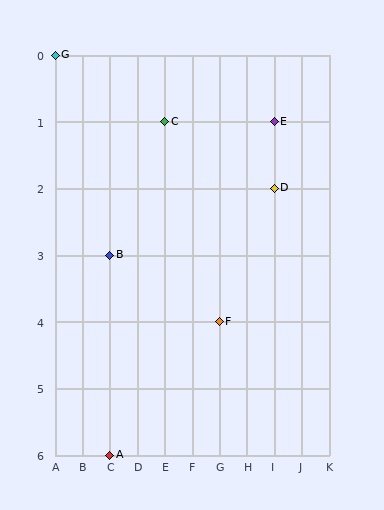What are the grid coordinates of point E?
Point E is at grid coordinates (I, 1).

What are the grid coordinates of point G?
Point G is at grid coordinates (A, 0).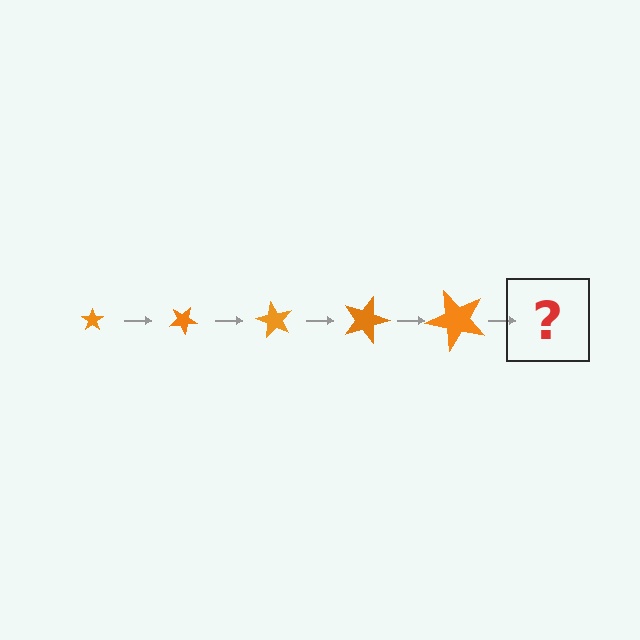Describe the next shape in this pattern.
It should be a star, larger than the previous one and rotated 150 degrees from the start.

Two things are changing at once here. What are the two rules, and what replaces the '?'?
The two rules are that the star grows larger each step and it rotates 30 degrees each step. The '?' should be a star, larger than the previous one and rotated 150 degrees from the start.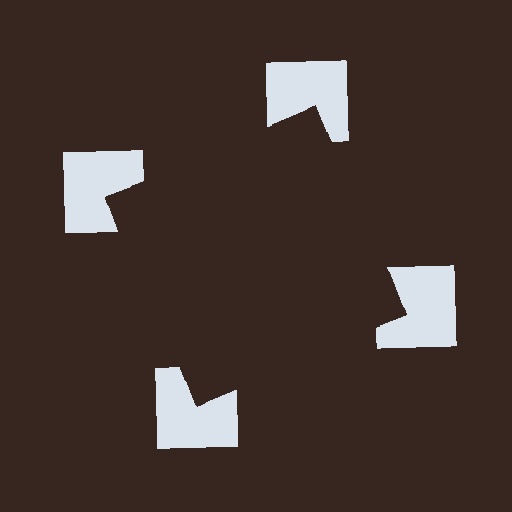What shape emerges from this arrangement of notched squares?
An illusory square — its edges are inferred from the aligned wedge cuts in the notched squares, not physically drawn.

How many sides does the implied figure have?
4 sides.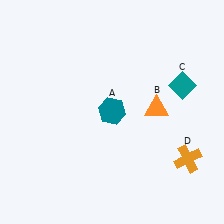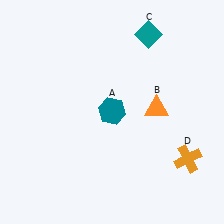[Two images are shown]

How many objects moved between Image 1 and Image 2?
1 object moved between the two images.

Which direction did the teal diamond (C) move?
The teal diamond (C) moved up.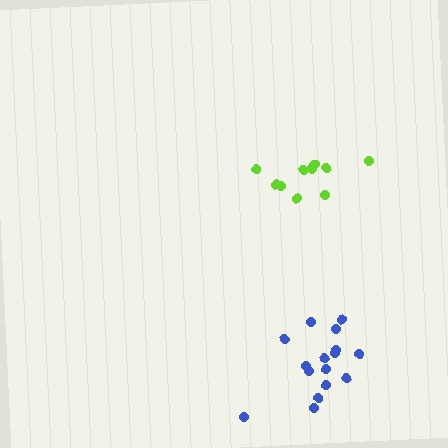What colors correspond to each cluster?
The clusters are colored: blue, lime.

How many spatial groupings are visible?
There are 2 spatial groupings.